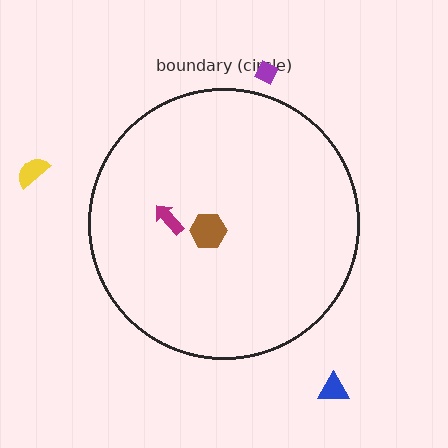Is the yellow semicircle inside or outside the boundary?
Outside.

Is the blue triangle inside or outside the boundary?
Outside.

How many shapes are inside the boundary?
2 inside, 3 outside.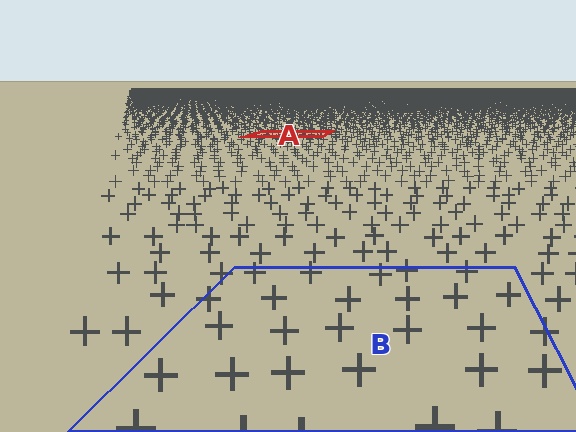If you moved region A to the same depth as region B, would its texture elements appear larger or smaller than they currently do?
They would appear larger. At a closer depth, the same texture elements are projected at a bigger on-screen size.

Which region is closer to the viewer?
Region B is closer. The texture elements there are larger and more spread out.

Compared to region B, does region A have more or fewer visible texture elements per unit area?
Region A has more texture elements per unit area — they are packed more densely because it is farther away.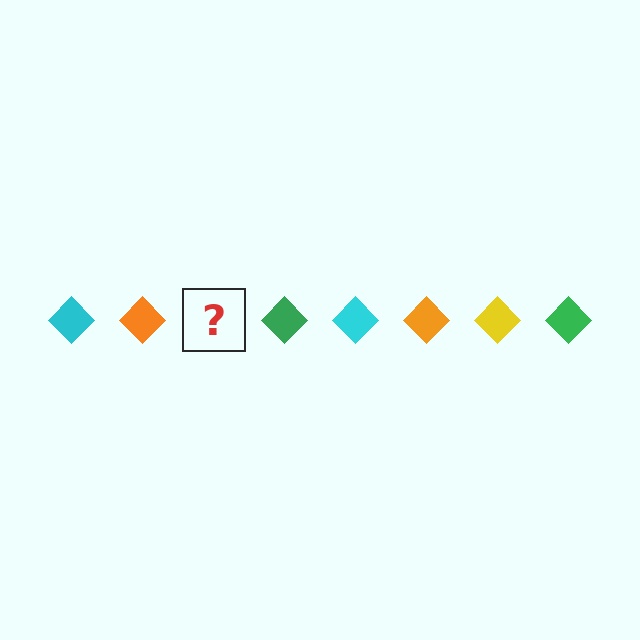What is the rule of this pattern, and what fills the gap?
The rule is that the pattern cycles through cyan, orange, yellow, green diamonds. The gap should be filled with a yellow diamond.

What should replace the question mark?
The question mark should be replaced with a yellow diamond.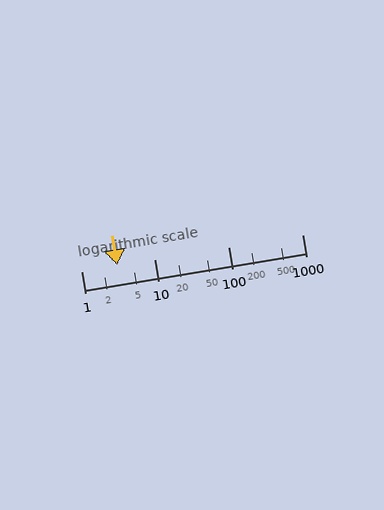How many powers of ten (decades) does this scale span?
The scale spans 3 decades, from 1 to 1000.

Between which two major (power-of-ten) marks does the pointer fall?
The pointer is between 1 and 10.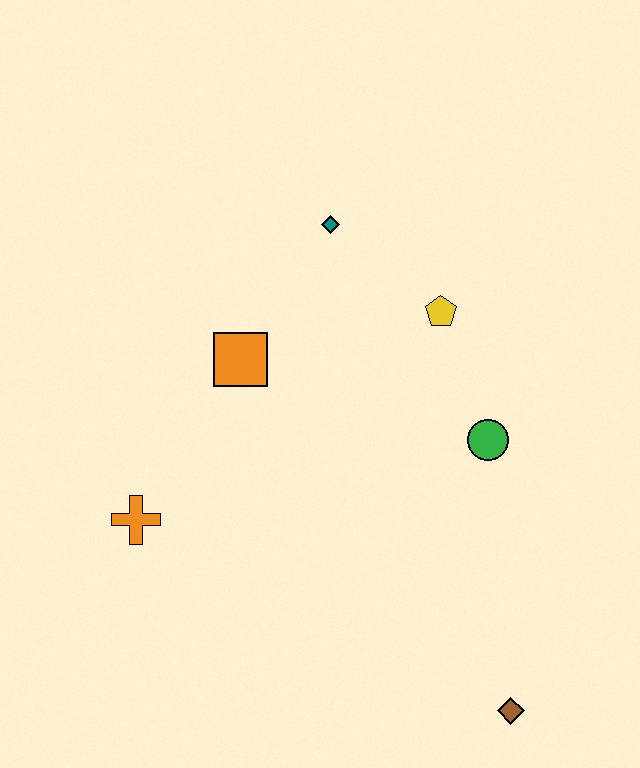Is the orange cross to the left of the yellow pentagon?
Yes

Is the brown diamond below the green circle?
Yes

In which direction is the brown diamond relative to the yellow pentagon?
The brown diamond is below the yellow pentagon.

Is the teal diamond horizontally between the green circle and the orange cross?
Yes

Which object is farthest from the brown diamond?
The teal diamond is farthest from the brown diamond.